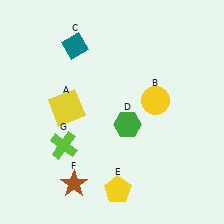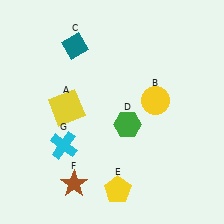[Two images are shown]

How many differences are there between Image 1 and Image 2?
There is 1 difference between the two images.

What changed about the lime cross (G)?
In Image 1, G is lime. In Image 2, it changed to cyan.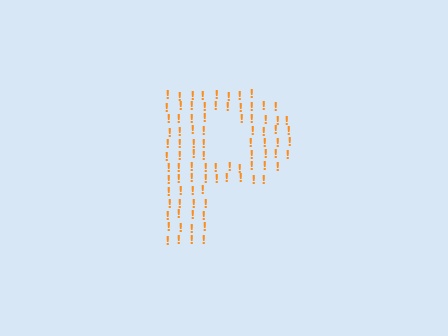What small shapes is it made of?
It is made of small exclamation marks.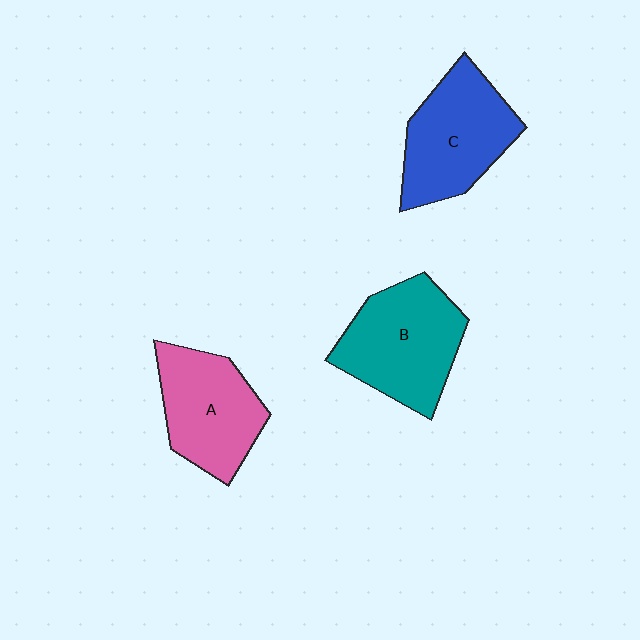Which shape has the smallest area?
Shape A (pink).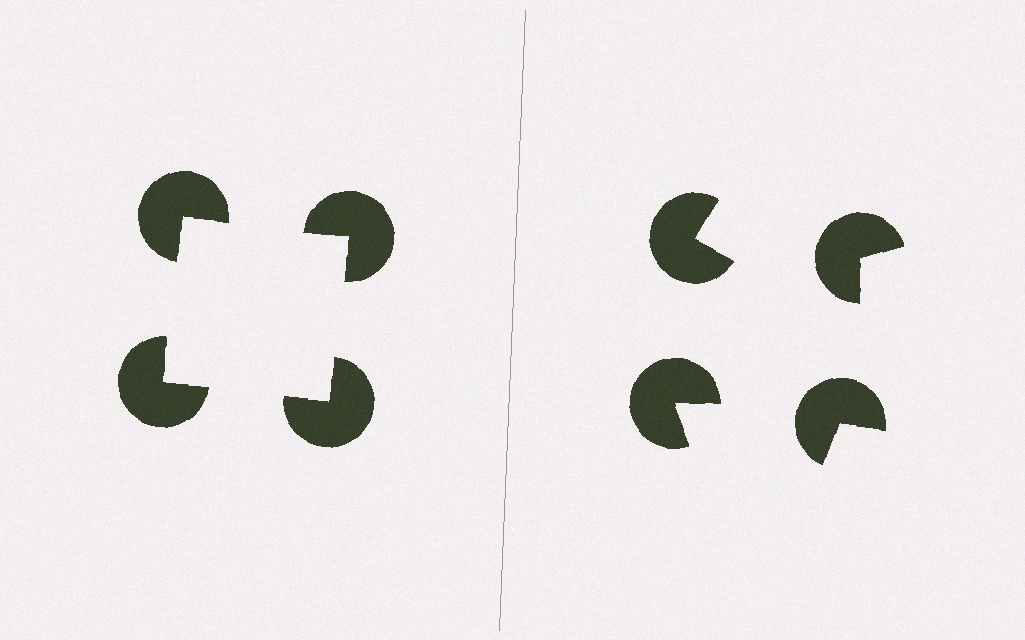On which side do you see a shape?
An illusory square appears on the left side. On the right side the wedge cuts are rotated, so no coherent shape forms.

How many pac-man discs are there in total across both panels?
8 — 4 on each side.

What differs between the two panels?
The pac-man discs are positioned identically on both sides; only the wedge orientations differ. On the left they align to a square; on the right they are misaligned.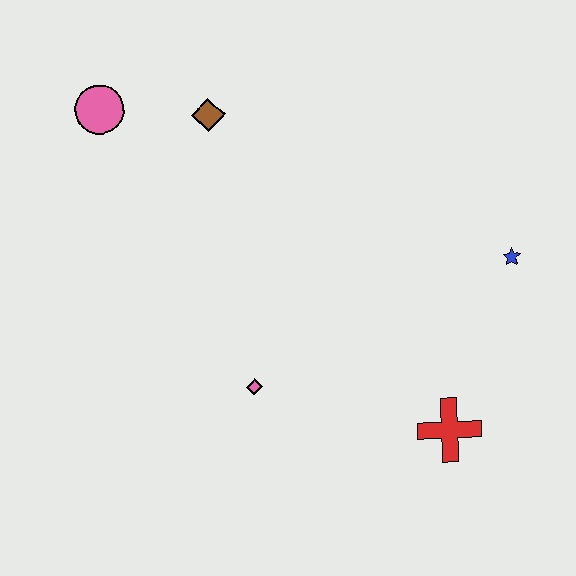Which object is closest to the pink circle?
The brown diamond is closest to the pink circle.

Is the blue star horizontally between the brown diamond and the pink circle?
No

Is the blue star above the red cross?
Yes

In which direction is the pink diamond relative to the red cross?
The pink diamond is to the left of the red cross.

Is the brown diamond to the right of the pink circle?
Yes